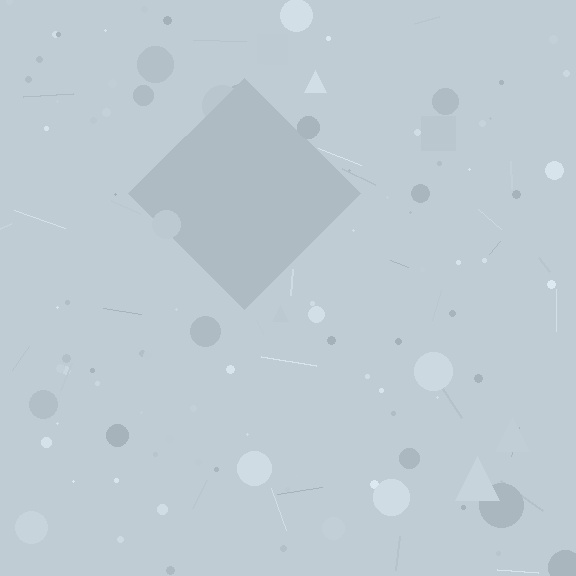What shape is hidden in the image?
A diamond is hidden in the image.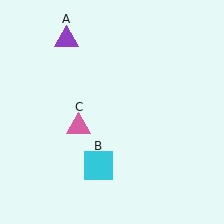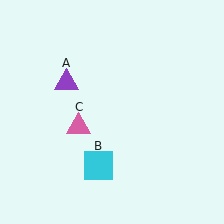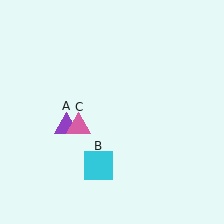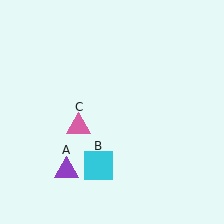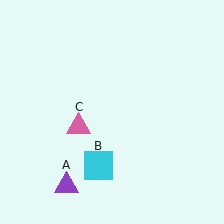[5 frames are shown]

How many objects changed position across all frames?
1 object changed position: purple triangle (object A).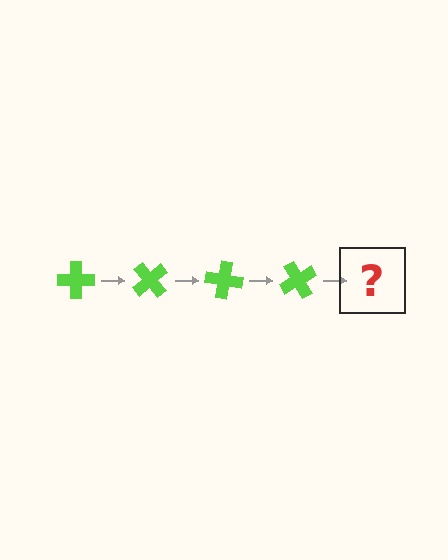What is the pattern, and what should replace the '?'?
The pattern is that the cross rotates 50 degrees each step. The '?' should be a lime cross rotated 200 degrees.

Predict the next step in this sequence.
The next step is a lime cross rotated 200 degrees.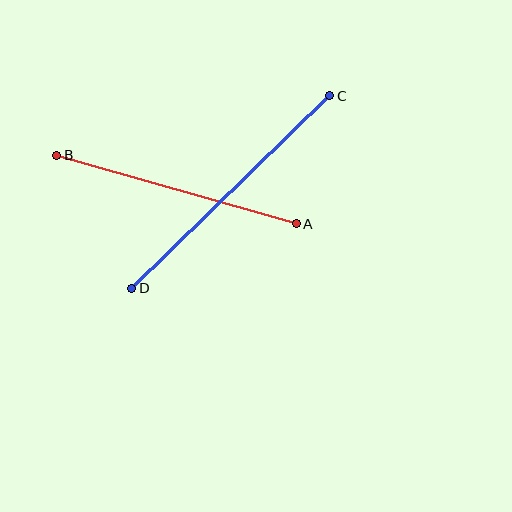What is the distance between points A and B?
The distance is approximately 249 pixels.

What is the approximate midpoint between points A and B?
The midpoint is at approximately (177, 189) pixels.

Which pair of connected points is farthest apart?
Points C and D are farthest apart.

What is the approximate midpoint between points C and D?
The midpoint is at approximately (231, 192) pixels.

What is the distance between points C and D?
The distance is approximately 276 pixels.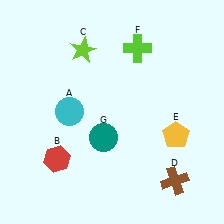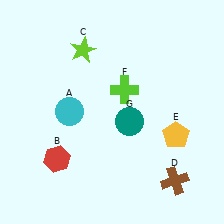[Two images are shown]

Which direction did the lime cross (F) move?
The lime cross (F) moved down.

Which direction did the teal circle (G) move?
The teal circle (G) moved right.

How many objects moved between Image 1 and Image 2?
2 objects moved between the two images.